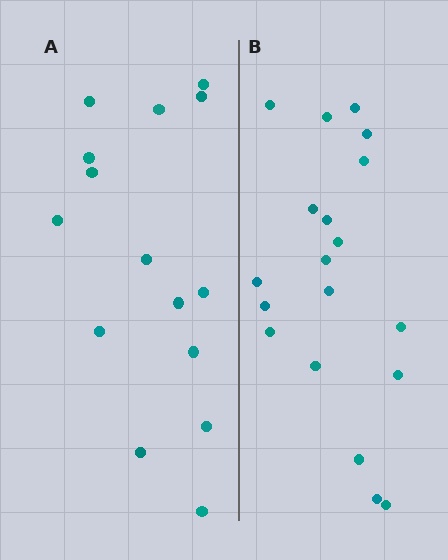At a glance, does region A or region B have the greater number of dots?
Region B (the right region) has more dots.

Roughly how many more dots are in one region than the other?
Region B has about 4 more dots than region A.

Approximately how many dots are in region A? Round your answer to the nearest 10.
About 20 dots. (The exact count is 15, which rounds to 20.)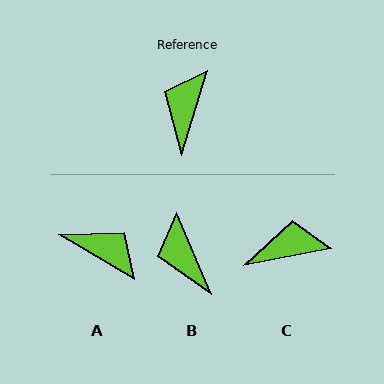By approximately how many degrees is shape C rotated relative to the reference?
Approximately 62 degrees clockwise.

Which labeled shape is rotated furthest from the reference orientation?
A, about 103 degrees away.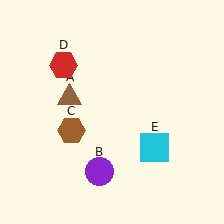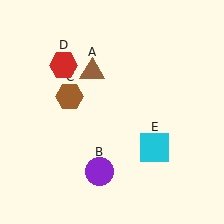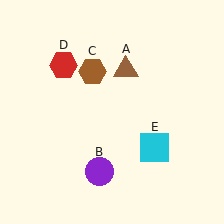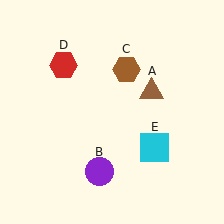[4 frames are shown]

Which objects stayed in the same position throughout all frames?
Purple circle (object B) and red hexagon (object D) and cyan square (object E) remained stationary.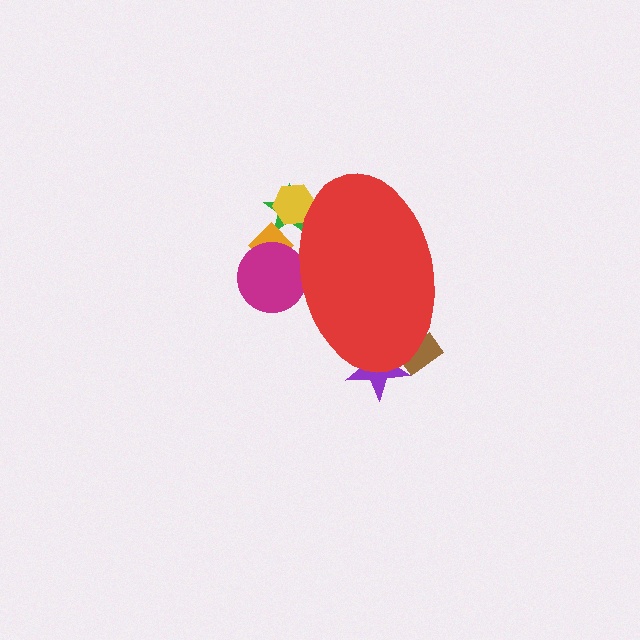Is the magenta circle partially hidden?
Yes, the magenta circle is partially hidden behind the red ellipse.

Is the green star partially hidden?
Yes, the green star is partially hidden behind the red ellipse.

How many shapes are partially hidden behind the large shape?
6 shapes are partially hidden.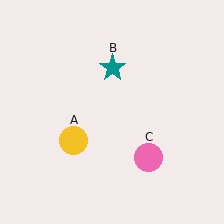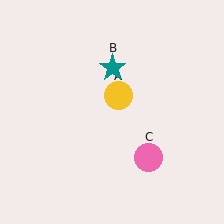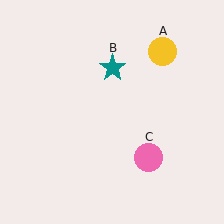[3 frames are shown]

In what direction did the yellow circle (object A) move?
The yellow circle (object A) moved up and to the right.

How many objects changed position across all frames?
1 object changed position: yellow circle (object A).